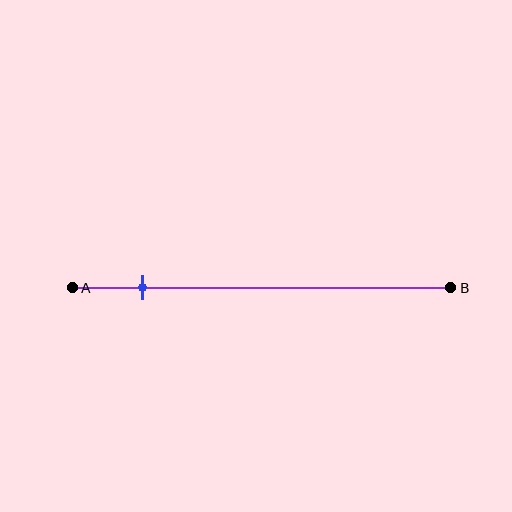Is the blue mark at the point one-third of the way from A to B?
No, the mark is at about 20% from A, not at the 33% one-third point.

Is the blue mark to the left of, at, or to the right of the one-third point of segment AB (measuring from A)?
The blue mark is to the left of the one-third point of segment AB.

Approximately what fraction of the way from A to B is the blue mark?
The blue mark is approximately 20% of the way from A to B.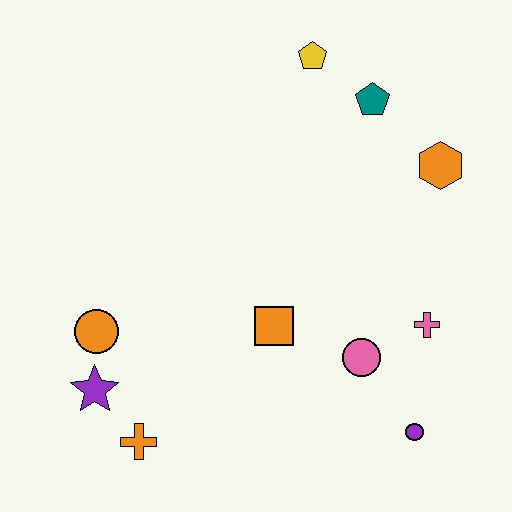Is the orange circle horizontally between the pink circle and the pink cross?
No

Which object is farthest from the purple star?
The orange hexagon is farthest from the purple star.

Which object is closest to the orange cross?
The purple star is closest to the orange cross.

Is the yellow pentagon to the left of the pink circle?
Yes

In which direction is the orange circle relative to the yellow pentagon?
The orange circle is below the yellow pentagon.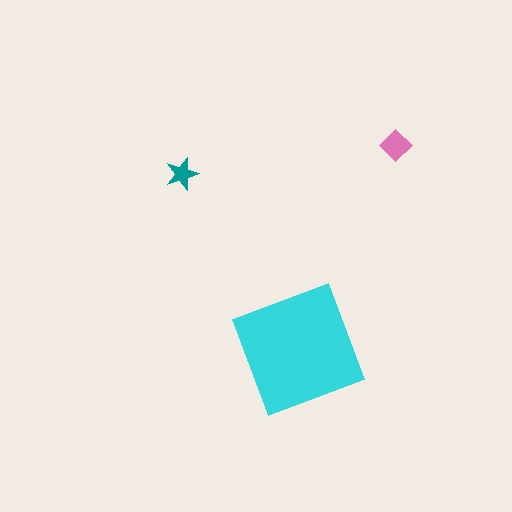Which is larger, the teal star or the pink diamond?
The pink diamond.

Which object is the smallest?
The teal star.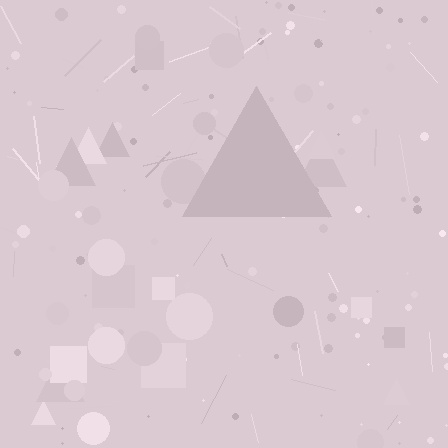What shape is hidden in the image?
A triangle is hidden in the image.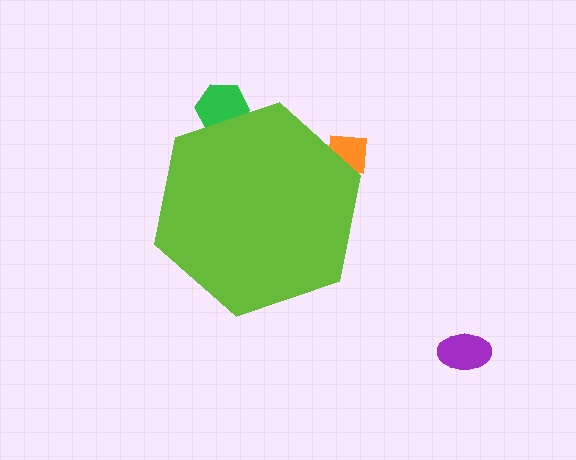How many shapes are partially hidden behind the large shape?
2 shapes are partially hidden.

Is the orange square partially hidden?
Yes, the orange square is partially hidden behind the lime hexagon.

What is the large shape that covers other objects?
A lime hexagon.